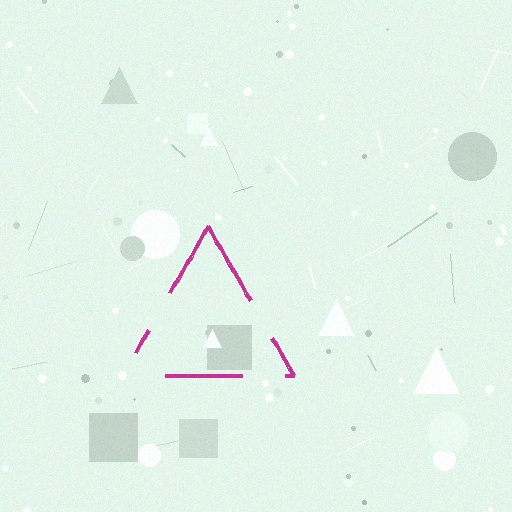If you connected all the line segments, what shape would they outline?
They would outline a triangle.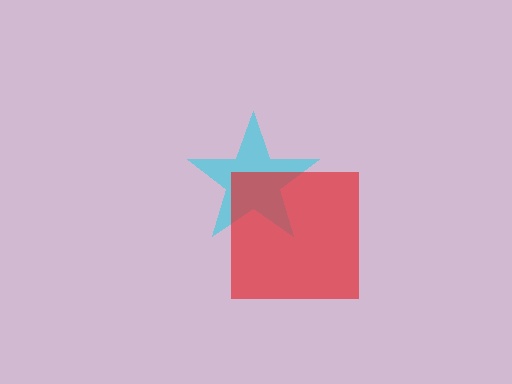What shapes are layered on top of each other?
The layered shapes are: a cyan star, a red square.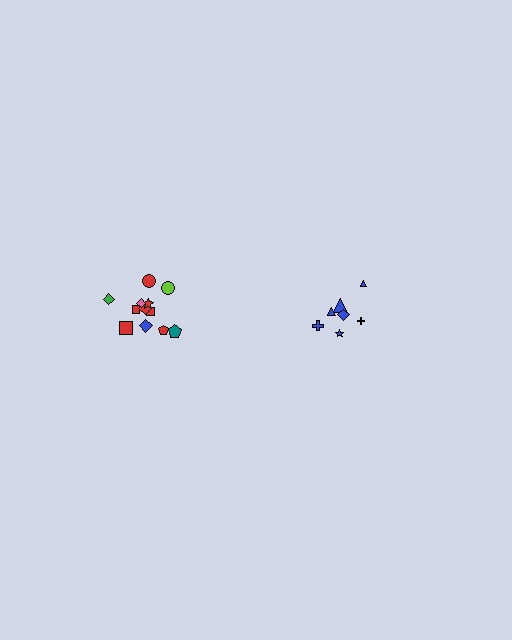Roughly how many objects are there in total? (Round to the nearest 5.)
Roughly 20 objects in total.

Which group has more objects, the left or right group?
The left group.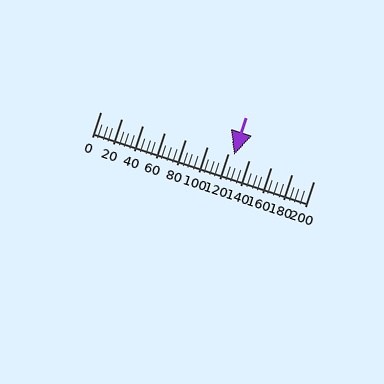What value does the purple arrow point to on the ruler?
The purple arrow points to approximately 125.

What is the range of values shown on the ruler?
The ruler shows values from 0 to 200.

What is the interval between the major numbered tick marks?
The major tick marks are spaced 20 units apart.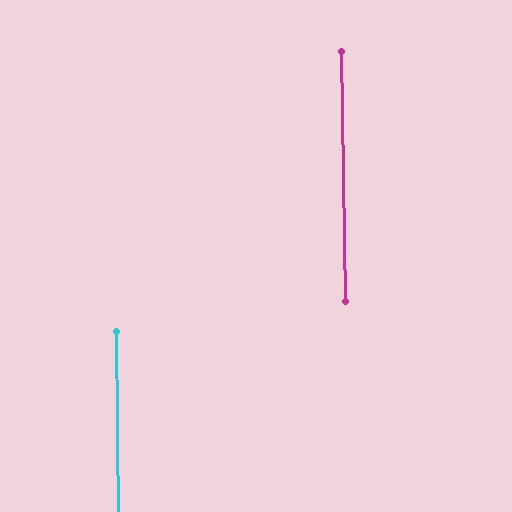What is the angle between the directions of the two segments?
Approximately 0 degrees.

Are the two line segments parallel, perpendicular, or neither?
Parallel — their directions differ by only 0.5°.